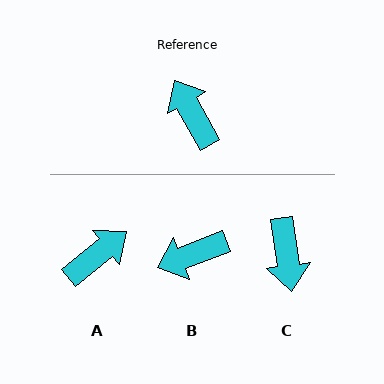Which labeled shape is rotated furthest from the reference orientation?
C, about 158 degrees away.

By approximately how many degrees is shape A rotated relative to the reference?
Approximately 80 degrees clockwise.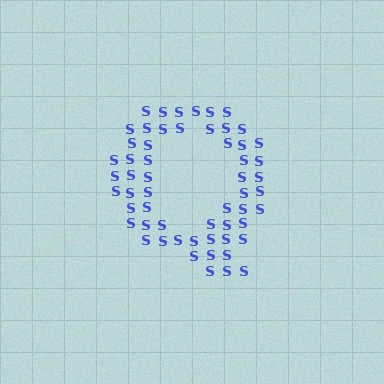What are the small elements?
The small elements are letter S's.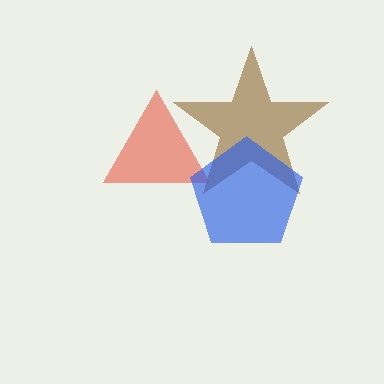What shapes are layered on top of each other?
The layered shapes are: a red triangle, a brown star, a blue pentagon.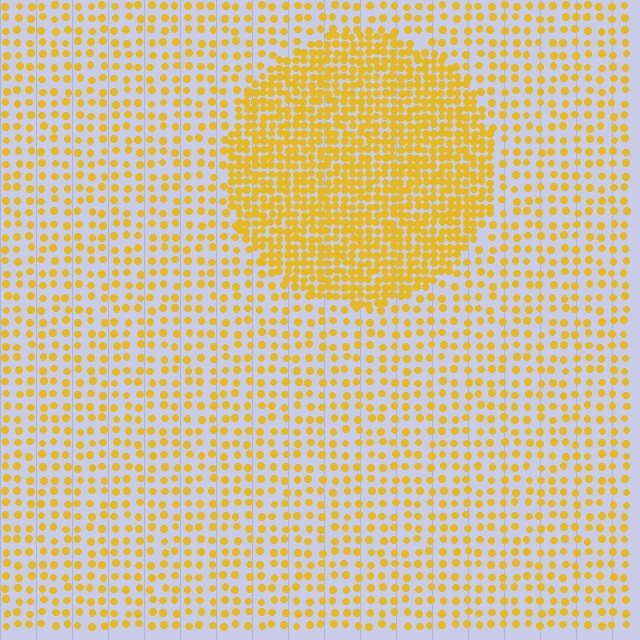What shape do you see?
I see a circle.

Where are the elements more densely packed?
The elements are more densely packed inside the circle boundary.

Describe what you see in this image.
The image contains small yellow elements arranged at two different densities. A circle-shaped region is visible where the elements are more densely packed than the surrounding area.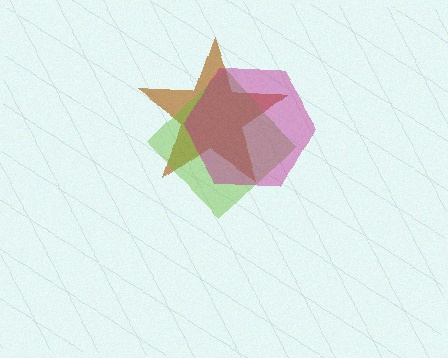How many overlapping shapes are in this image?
There are 3 overlapping shapes in the image.